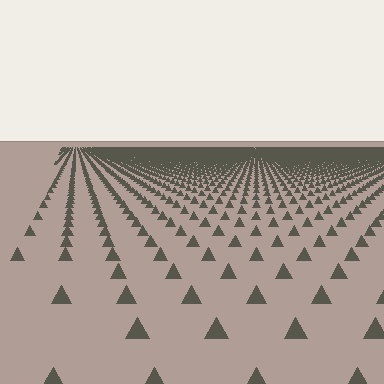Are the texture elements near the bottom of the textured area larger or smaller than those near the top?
Larger. Near the bottom, elements are closer to the viewer and appear at a bigger on-screen size.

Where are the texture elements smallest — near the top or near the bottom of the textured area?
Near the top.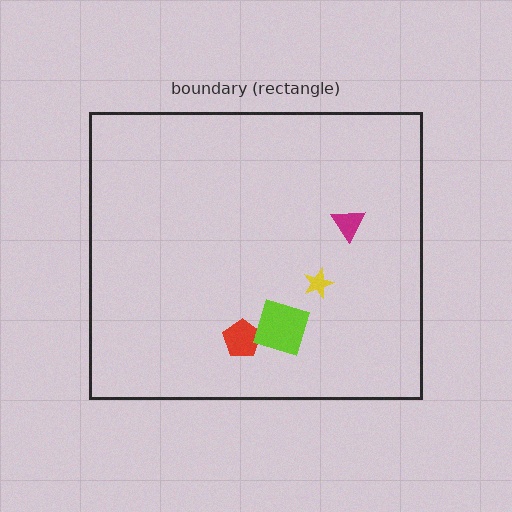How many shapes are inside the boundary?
4 inside, 0 outside.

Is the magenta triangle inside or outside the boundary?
Inside.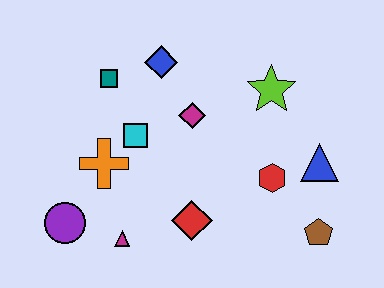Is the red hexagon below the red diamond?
No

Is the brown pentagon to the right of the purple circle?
Yes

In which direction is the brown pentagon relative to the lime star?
The brown pentagon is below the lime star.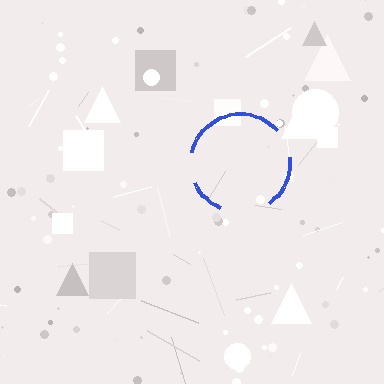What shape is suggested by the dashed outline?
The dashed outline suggests a circle.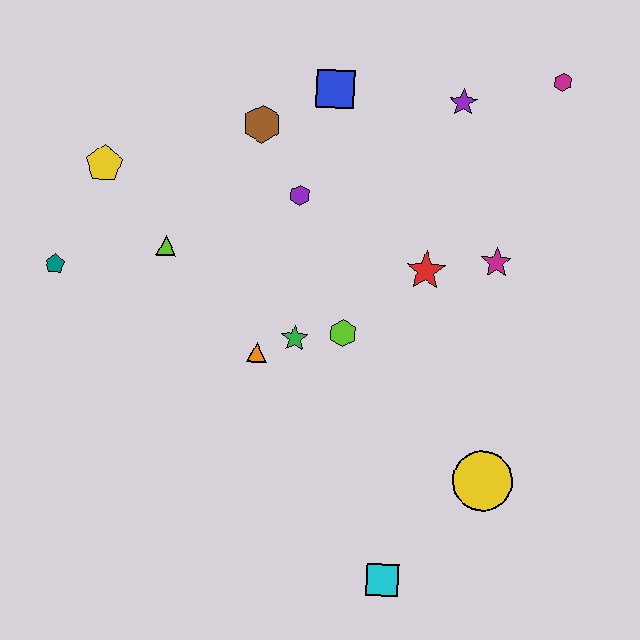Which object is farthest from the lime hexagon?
The magenta hexagon is farthest from the lime hexagon.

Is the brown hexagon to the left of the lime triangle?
No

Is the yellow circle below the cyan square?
No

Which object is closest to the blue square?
The brown hexagon is closest to the blue square.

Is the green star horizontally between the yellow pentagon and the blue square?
Yes